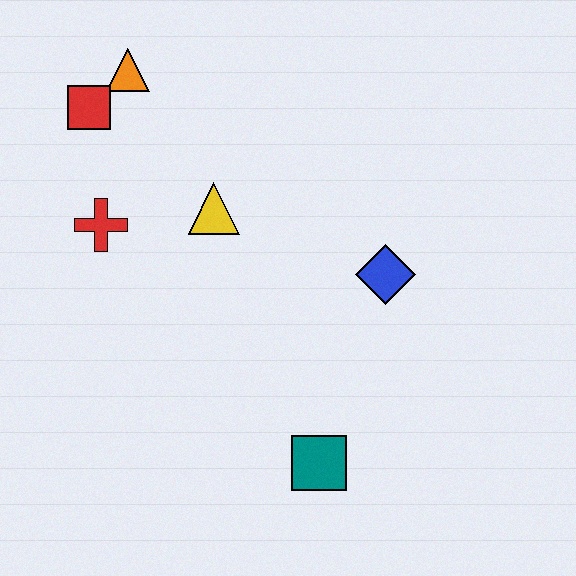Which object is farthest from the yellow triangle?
The teal square is farthest from the yellow triangle.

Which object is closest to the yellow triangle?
The red cross is closest to the yellow triangle.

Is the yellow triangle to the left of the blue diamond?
Yes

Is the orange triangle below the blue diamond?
No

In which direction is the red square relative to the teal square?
The red square is above the teal square.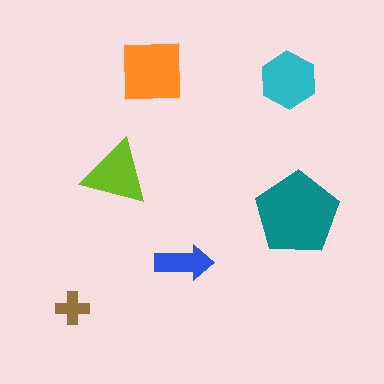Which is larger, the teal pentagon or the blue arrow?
The teal pentagon.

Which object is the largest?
The teal pentagon.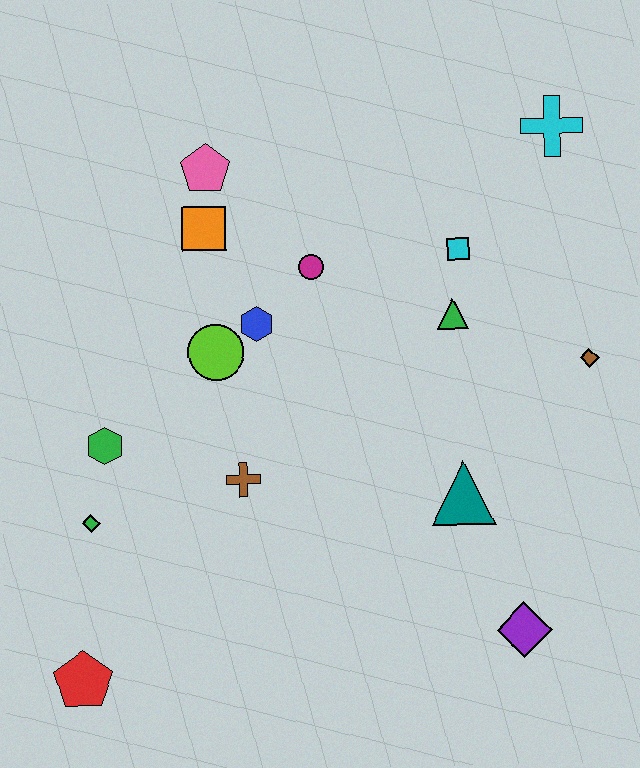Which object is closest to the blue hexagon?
The lime circle is closest to the blue hexagon.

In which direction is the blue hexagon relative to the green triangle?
The blue hexagon is to the left of the green triangle.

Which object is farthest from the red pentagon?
The cyan cross is farthest from the red pentagon.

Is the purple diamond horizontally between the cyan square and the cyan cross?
Yes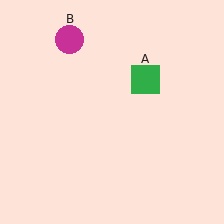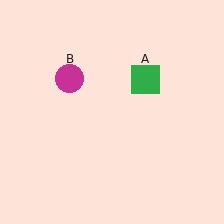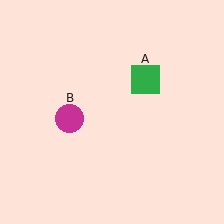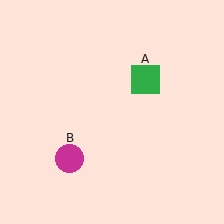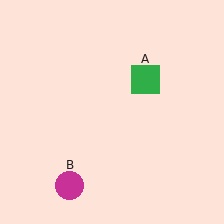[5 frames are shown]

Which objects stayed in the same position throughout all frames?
Green square (object A) remained stationary.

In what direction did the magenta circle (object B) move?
The magenta circle (object B) moved down.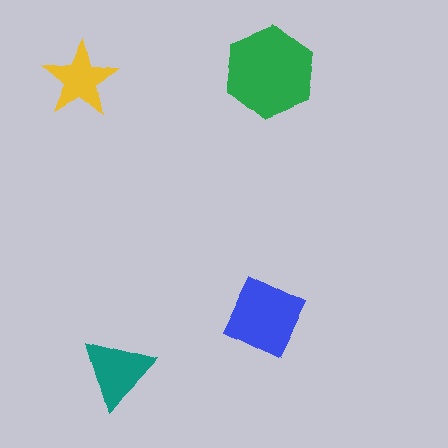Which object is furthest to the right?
The green hexagon is rightmost.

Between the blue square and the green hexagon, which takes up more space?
The green hexagon.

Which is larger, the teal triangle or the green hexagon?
The green hexagon.